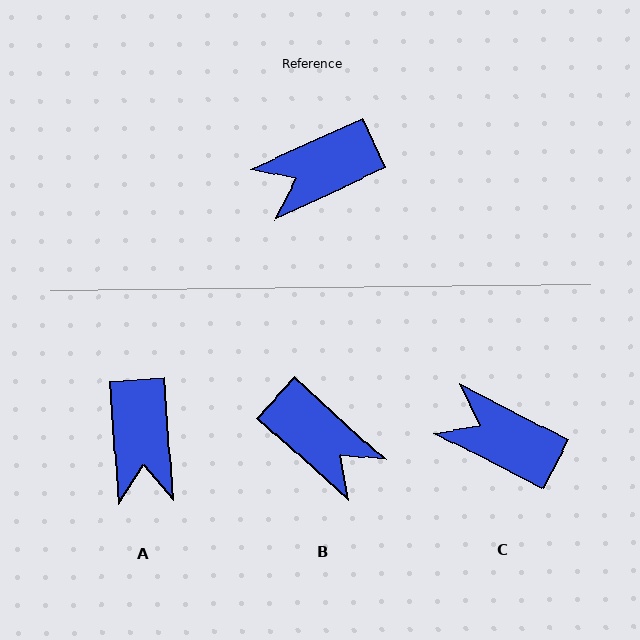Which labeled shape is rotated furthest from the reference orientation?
B, about 113 degrees away.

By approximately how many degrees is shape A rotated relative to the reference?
Approximately 69 degrees counter-clockwise.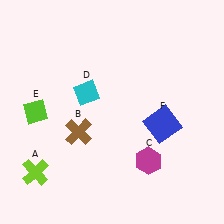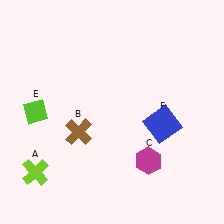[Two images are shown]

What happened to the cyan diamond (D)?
The cyan diamond (D) was removed in Image 2. It was in the top-left area of Image 1.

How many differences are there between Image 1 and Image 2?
There is 1 difference between the two images.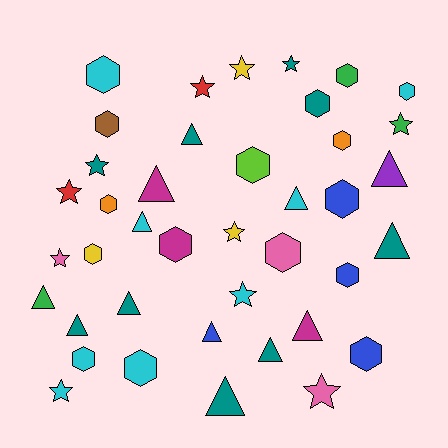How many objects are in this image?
There are 40 objects.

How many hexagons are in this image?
There are 16 hexagons.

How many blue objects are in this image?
There are 4 blue objects.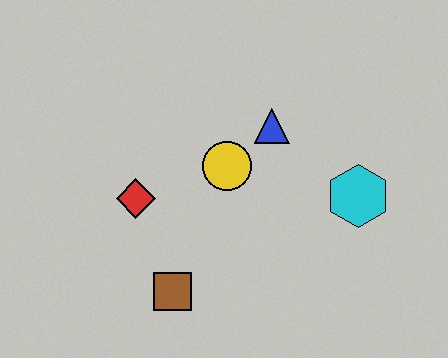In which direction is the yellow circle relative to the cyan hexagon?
The yellow circle is to the left of the cyan hexagon.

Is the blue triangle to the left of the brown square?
No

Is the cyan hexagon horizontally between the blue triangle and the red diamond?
No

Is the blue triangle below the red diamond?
No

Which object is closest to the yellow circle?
The blue triangle is closest to the yellow circle.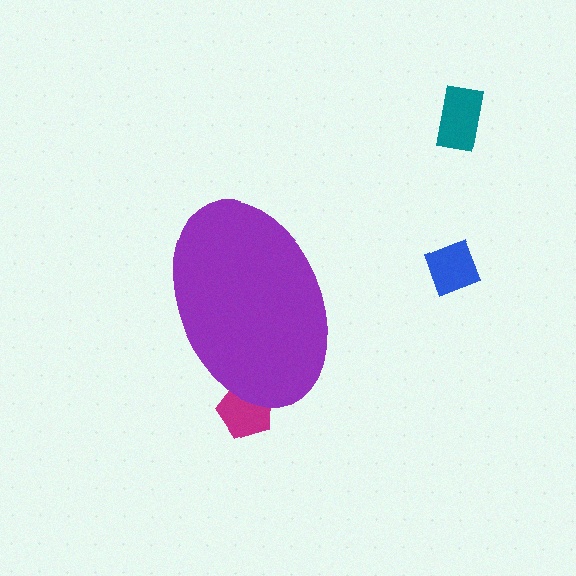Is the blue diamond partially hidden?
No, the blue diamond is fully visible.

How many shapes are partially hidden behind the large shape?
1 shape is partially hidden.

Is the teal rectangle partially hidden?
No, the teal rectangle is fully visible.